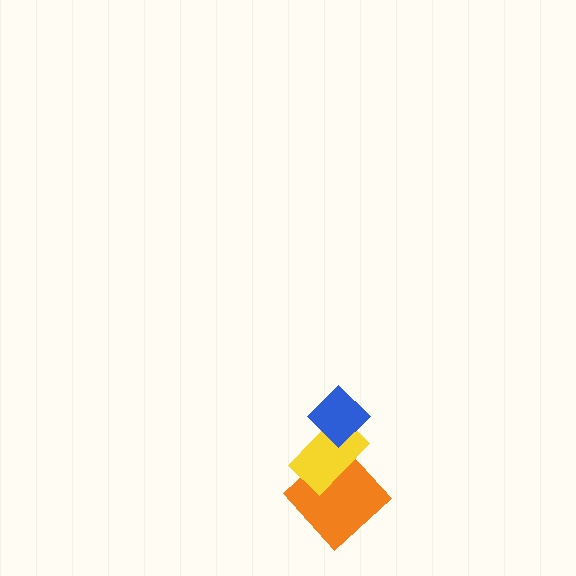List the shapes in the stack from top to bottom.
From top to bottom: the blue diamond, the yellow rectangle, the orange diamond.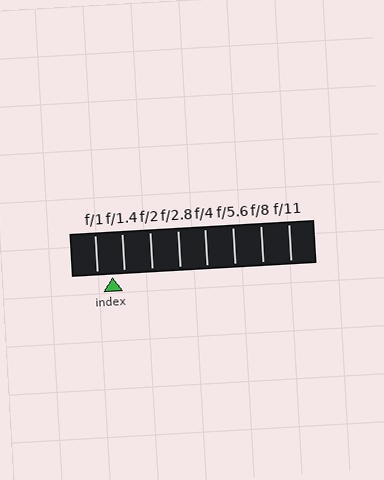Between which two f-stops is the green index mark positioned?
The index mark is between f/1 and f/1.4.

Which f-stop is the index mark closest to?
The index mark is closest to f/1.4.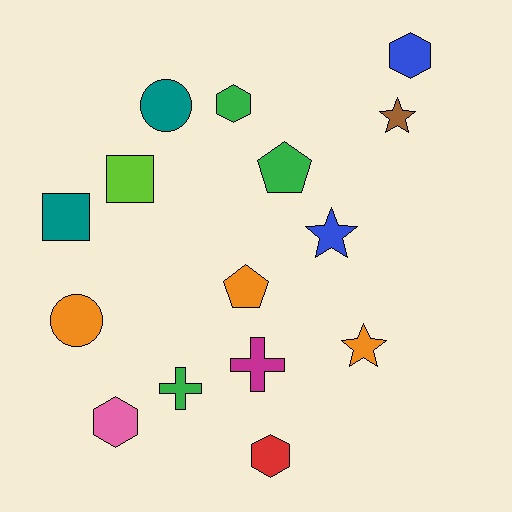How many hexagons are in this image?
There are 4 hexagons.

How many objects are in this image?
There are 15 objects.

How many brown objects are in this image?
There is 1 brown object.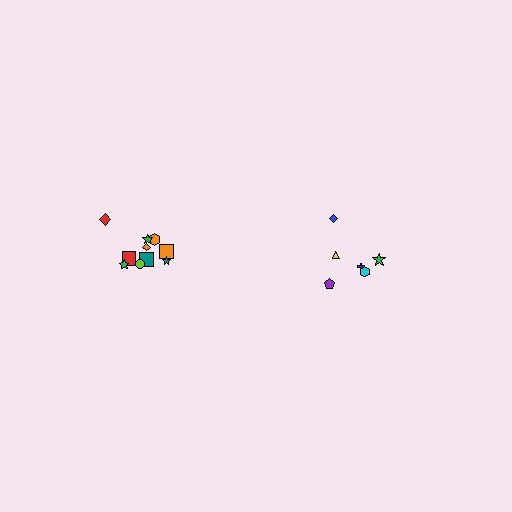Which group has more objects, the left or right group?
The left group.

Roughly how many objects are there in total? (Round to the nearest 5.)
Roughly 15 objects in total.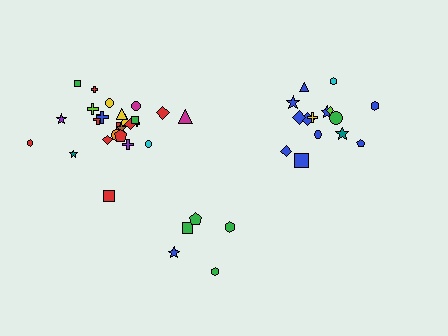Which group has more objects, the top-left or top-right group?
The top-left group.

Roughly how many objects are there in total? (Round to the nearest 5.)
Roughly 45 objects in total.